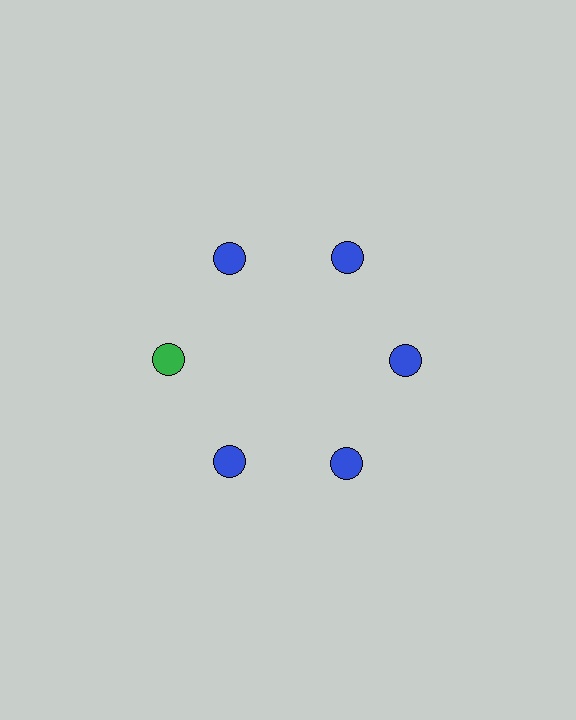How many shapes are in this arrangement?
There are 6 shapes arranged in a ring pattern.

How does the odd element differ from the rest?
It has a different color: green instead of blue.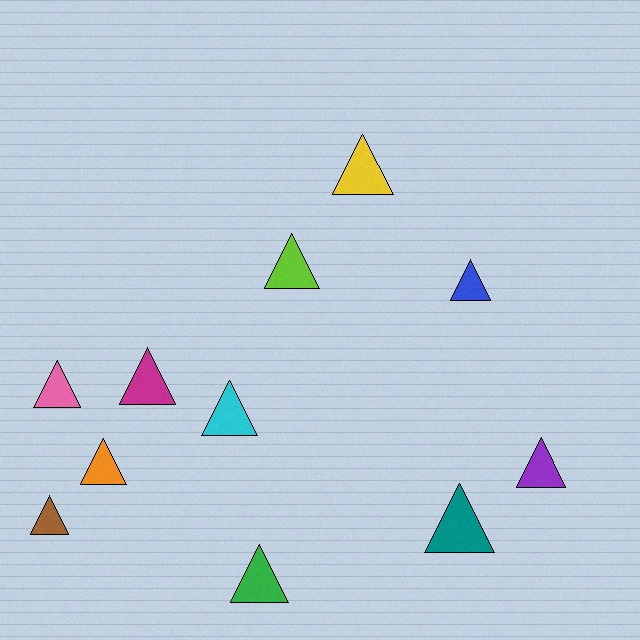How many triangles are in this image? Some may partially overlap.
There are 11 triangles.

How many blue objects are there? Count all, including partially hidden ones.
There is 1 blue object.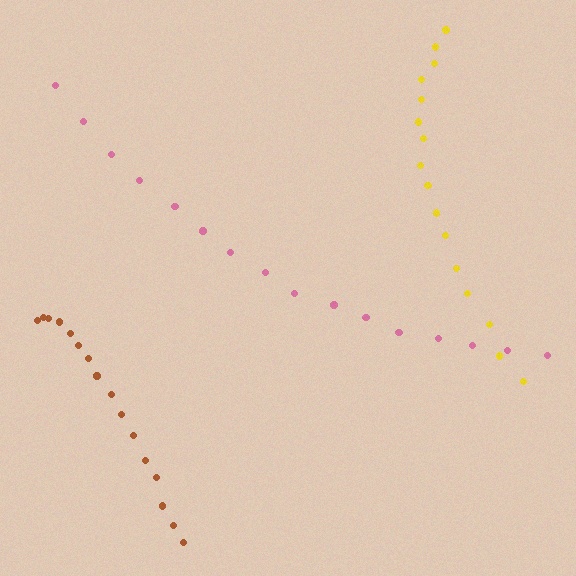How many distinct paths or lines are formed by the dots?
There are 3 distinct paths.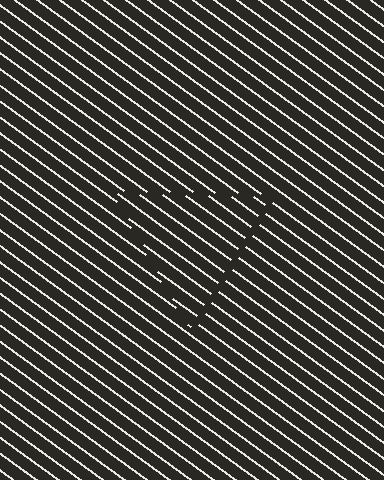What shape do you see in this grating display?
An illusory triangle. The interior of the shape contains the same grating, shifted by half a period — the contour is defined by the phase discontinuity where line-ends from the inner and outer gratings abut.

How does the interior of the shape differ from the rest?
The interior of the shape contains the same grating, shifted by half a period — the contour is defined by the phase discontinuity where line-ends from the inner and outer gratings abut.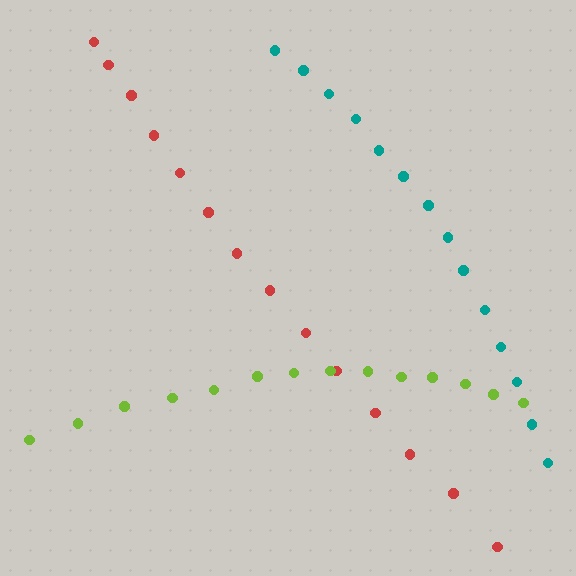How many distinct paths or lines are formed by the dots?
There are 3 distinct paths.